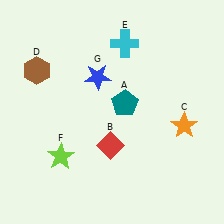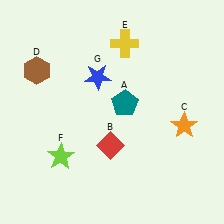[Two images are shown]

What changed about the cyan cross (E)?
In Image 1, E is cyan. In Image 2, it changed to yellow.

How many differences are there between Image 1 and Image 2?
There is 1 difference between the two images.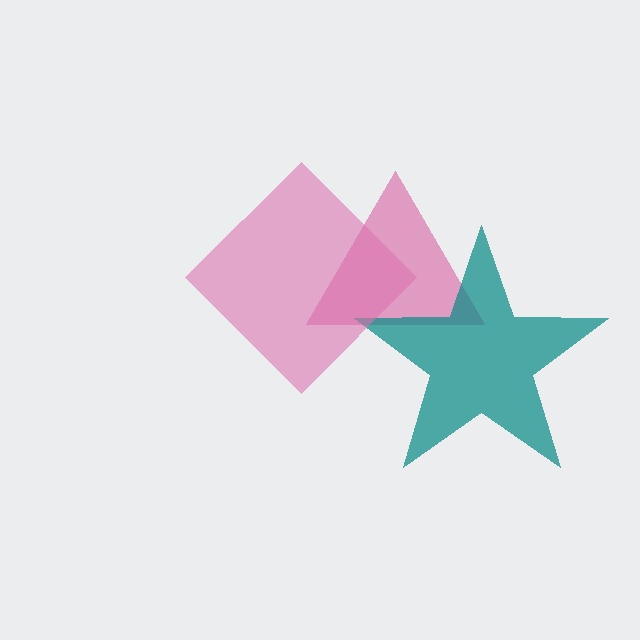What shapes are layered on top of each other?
The layered shapes are: a magenta triangle, a teal star, a pink diamond.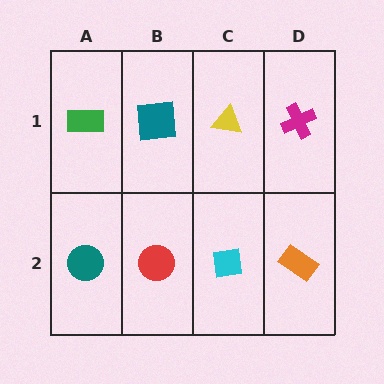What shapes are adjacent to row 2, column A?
A green rectangle (row 1, column A), a red circle (row 2, column B).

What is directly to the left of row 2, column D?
A cyan square.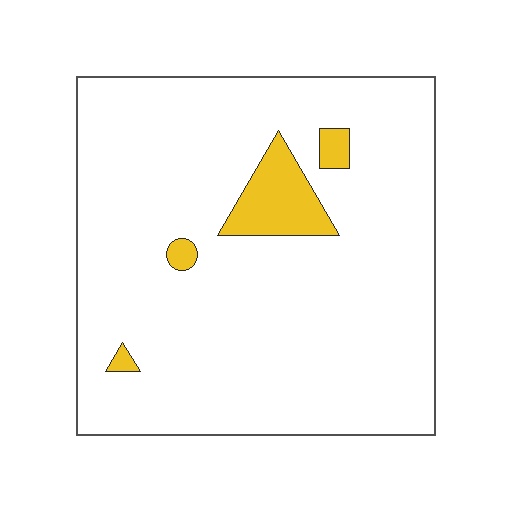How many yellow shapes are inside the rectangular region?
4.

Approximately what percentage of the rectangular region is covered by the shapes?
Approximately 5%.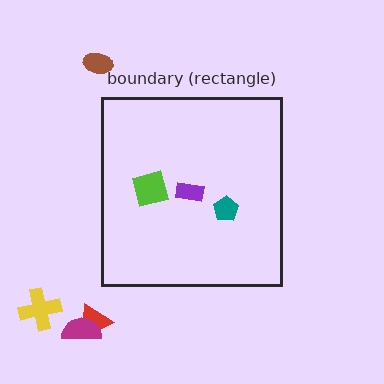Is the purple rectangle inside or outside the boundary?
Inside.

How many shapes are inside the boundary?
3 inside, 4 outside.